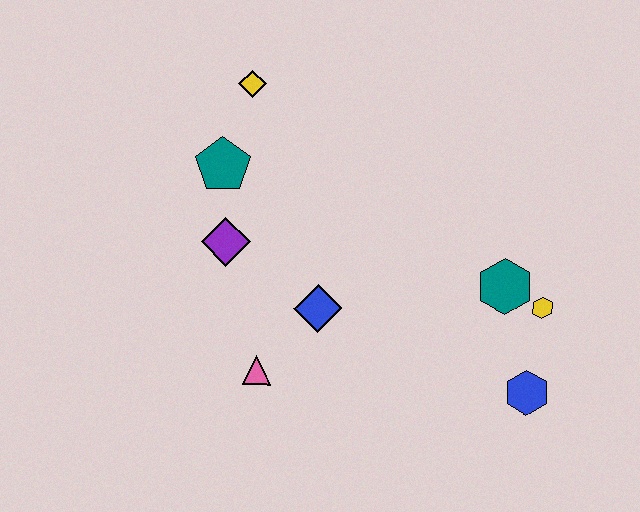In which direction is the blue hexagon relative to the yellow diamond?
The blue hexagon is below the yellow diamond.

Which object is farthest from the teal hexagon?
The yellow diamond is farthest from the teal hexagon.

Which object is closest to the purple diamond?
The teal pentagon is closest to the purple diamond.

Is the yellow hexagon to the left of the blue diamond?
No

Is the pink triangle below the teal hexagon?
Yes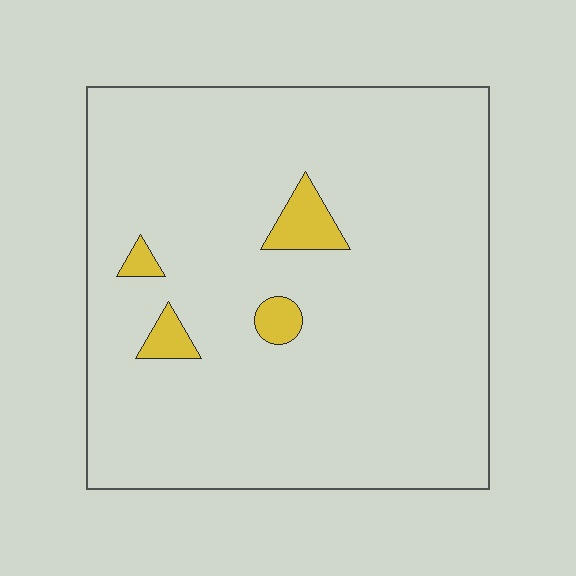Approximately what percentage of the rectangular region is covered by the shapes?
Approximately 5%.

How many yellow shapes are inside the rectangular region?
4.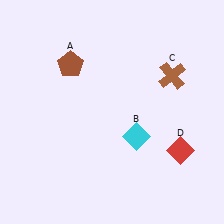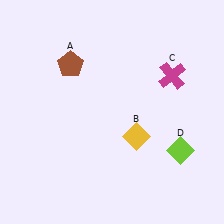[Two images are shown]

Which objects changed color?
B changed from cyan to yellow. C changed from brown to magenta. D changed from red to lime.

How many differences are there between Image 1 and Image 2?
There are 3 differences between the two images.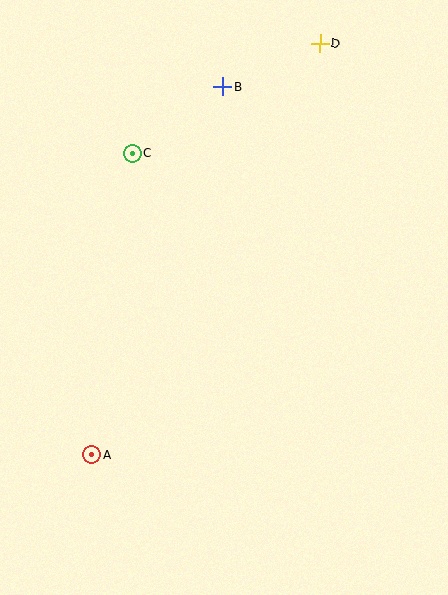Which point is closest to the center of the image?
Point C at (132, 153) is closest to the center.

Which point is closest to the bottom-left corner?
Point A is closest to the bottom-left corner.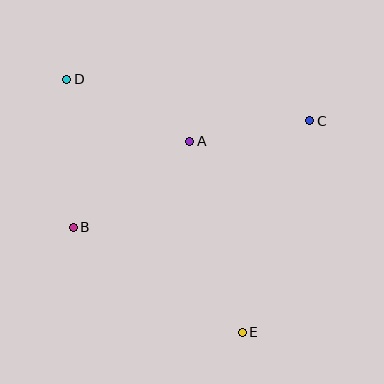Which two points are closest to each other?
Points A and C are closest to each other.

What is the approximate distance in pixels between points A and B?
The distance between A and B is approximately 145 pixels.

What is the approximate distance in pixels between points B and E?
The distance between B and E is approximately 199 pixels.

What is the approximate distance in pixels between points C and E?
The distance between C and E is approximately 222 pixels.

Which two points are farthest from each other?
Points D and E are farthest from each other.